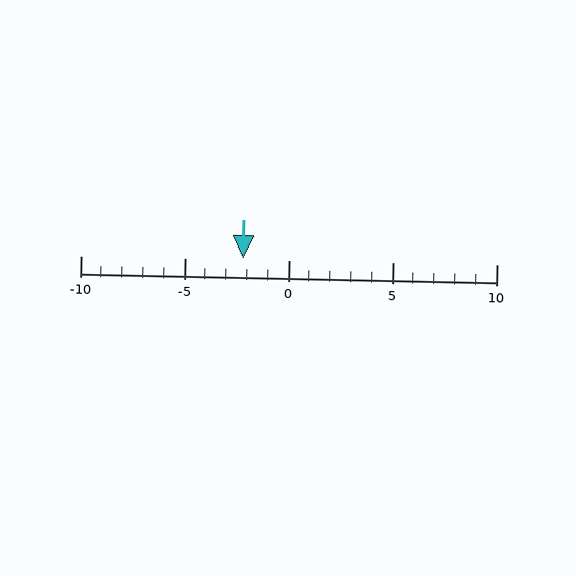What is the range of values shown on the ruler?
The ruler shows values from -10 to 10.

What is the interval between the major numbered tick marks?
The major tick marks are spaced 5 units apart.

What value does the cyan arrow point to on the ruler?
The cyan arrow points to approximately -2.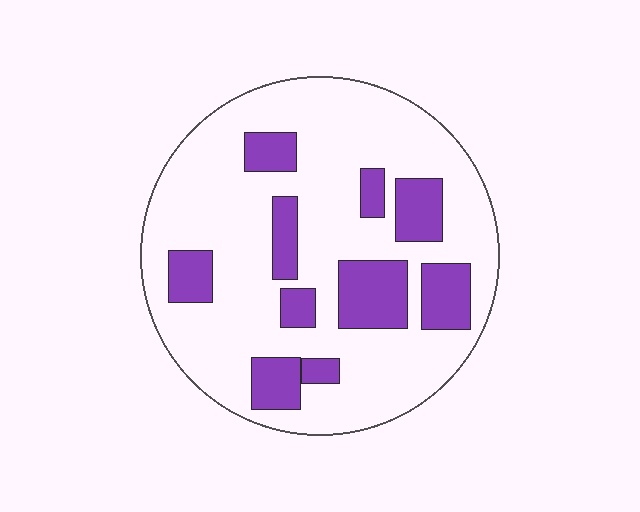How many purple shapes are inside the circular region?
10.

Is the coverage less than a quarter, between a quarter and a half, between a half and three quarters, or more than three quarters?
Less than a quarter.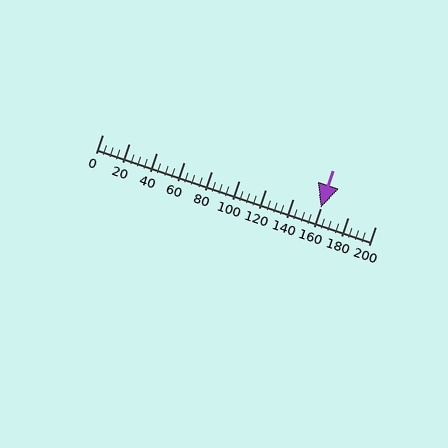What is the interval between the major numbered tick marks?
The major tick marks are spaced 20 units apart.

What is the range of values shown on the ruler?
The ruler shows values from 0 to 200.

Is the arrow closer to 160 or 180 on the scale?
The arrow is closer to 160.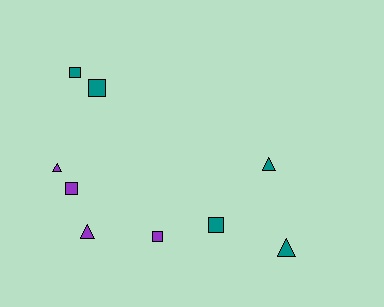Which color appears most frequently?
Teal, with 5 objects.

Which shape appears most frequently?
Square, with 5 objects.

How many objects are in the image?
There are 9 objects.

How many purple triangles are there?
There are 2 purple triangles.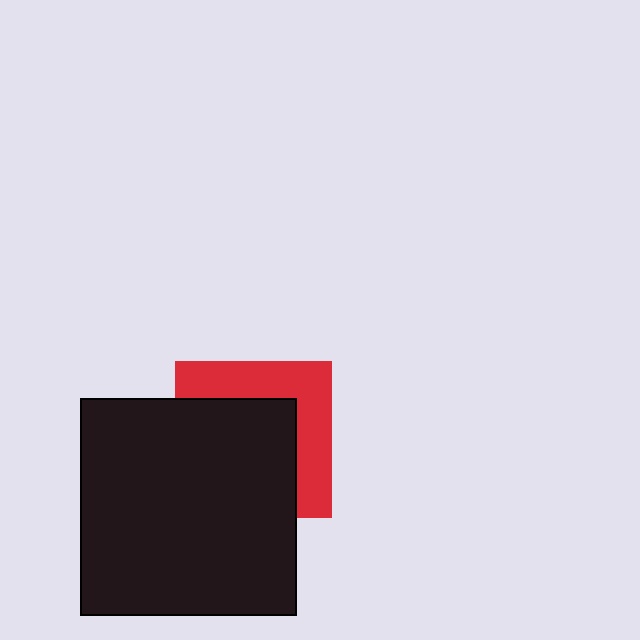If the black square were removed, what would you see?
You would see the complete red square.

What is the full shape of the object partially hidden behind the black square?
The partially hidden object is a red square.